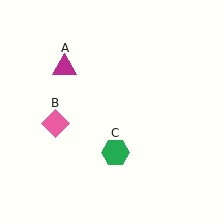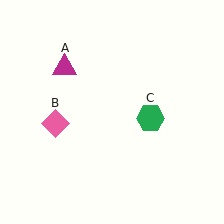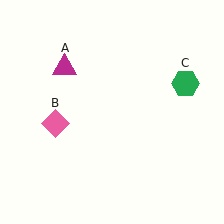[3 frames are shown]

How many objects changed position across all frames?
1 object changed position: green hexagon (object C).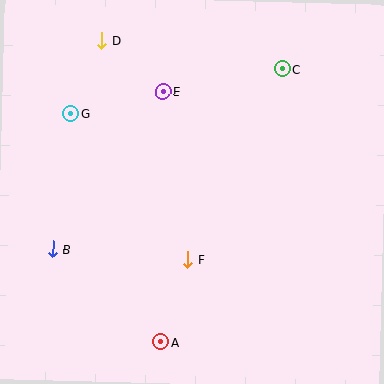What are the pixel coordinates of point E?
Point E is at (163, 92).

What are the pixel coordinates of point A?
Point A is at (161, 342).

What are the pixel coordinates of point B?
Point B is at (53, 249).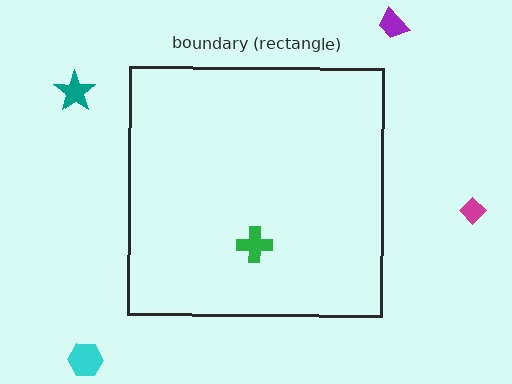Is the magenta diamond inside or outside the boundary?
Outside.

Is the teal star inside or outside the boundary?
Outside.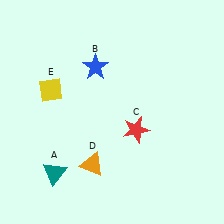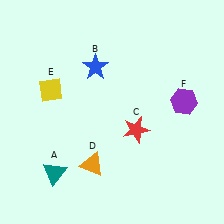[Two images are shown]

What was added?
A purple hexagon (F) was added in Image 2.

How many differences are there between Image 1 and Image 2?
There is 1 difference between the two images.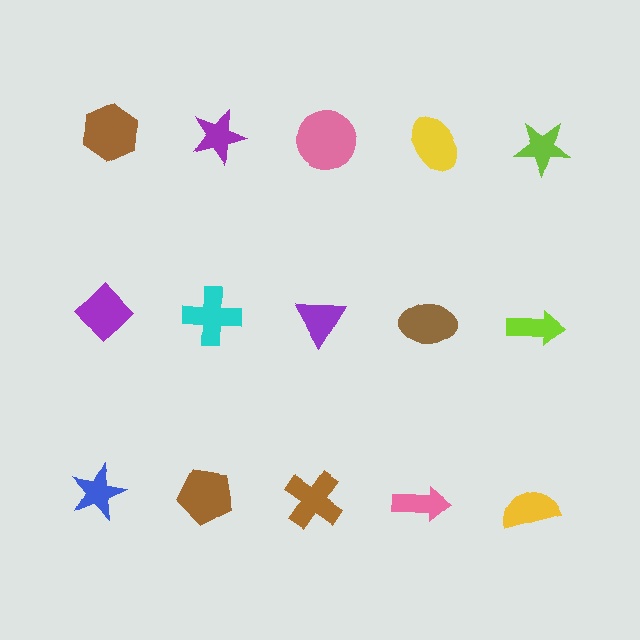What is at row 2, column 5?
A lime arrow.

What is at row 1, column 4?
A yellow ellipse.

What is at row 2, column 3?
A purple triangle.